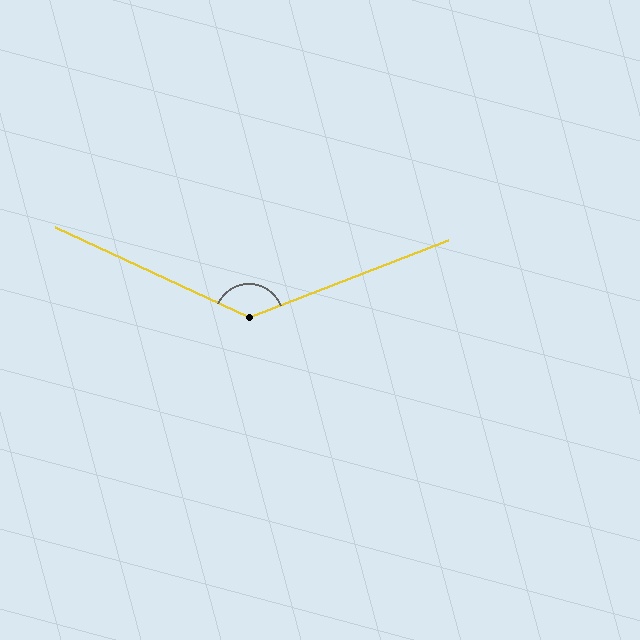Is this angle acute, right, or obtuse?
It is obtuse.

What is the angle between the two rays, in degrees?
Approximately 134 degrees.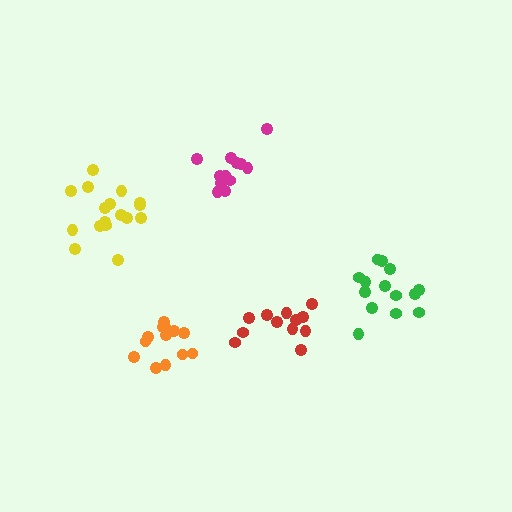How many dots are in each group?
Group 1: 17 dots, Group 2: 14 dots, Group 3: 13 dots, Group 4: 12 dots, Group 5: 12 dots (68 total).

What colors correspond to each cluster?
The clusters are colored: yellow, green, orange, red, magenta.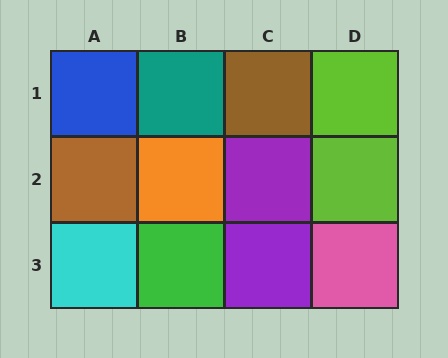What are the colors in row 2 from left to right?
Brown, orange, purple, lime.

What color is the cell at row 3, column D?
Pink.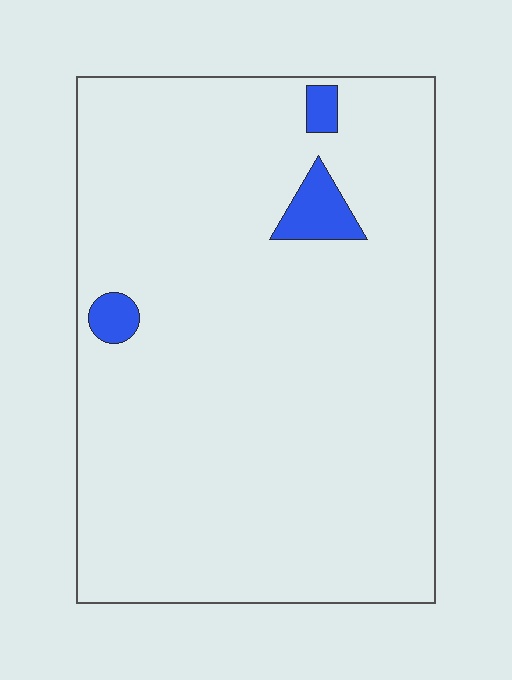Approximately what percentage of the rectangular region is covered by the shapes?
Approximately 5%.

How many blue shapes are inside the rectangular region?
3.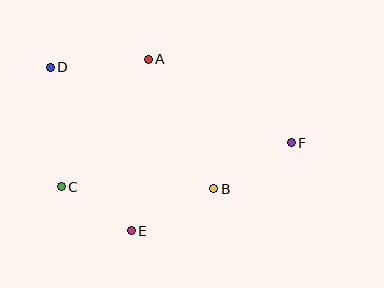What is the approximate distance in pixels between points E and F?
The distance between E and F is approximately 183 pixels.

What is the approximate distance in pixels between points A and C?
The distance between A and C is approximately 155 pixels.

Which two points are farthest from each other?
Points D and F are farthest from each other.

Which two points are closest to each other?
Points C and E are closest to each other.